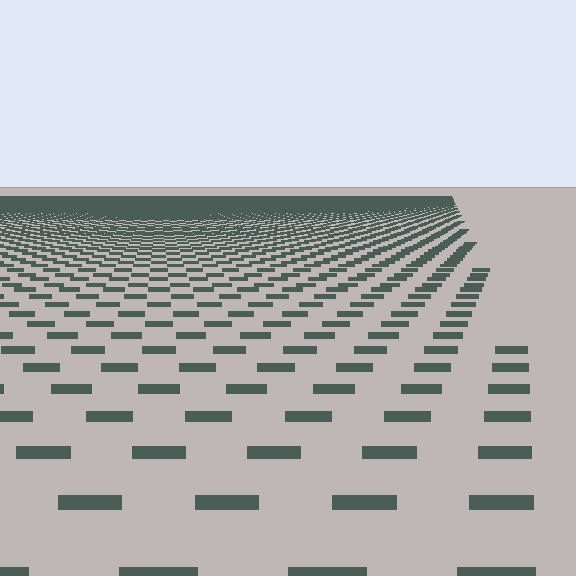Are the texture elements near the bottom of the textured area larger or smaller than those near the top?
Larger. Near the bottom, elements are closer to the viewer and appear at a bigger on-screen size.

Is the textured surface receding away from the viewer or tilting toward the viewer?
The surface is receding away from the viewer. Texture elements get smaller and denser toward the top.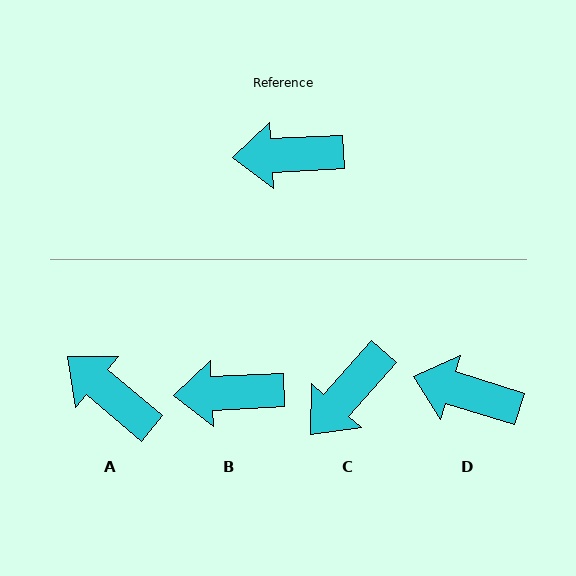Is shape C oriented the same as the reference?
No, it is off by about 46 degrees.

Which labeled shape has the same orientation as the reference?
B.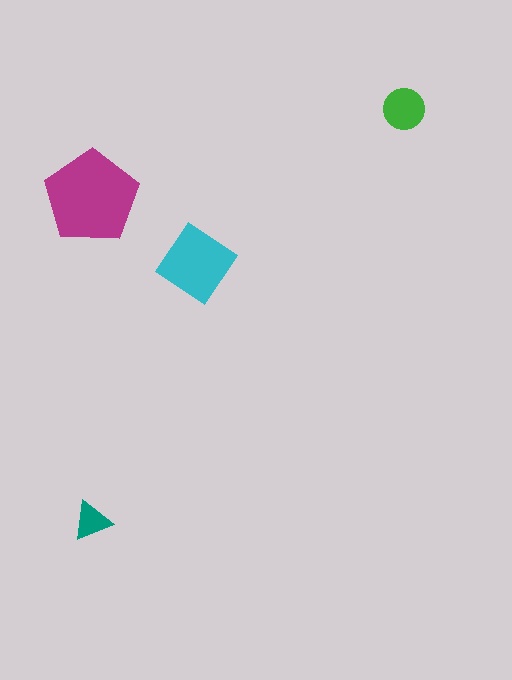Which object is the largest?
The magenta pentagon.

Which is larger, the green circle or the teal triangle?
The green circle.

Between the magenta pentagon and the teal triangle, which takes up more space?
The magenta pentagon.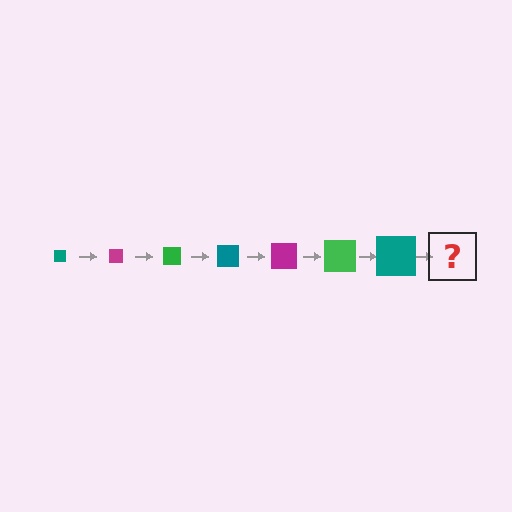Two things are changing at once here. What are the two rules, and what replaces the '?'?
The two rules are that the square grows larger each step and the color cycles through teal, magenta, and green. The '?' should be a magenta square, larger than the previous one.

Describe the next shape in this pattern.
It should be a magenta square, larger than the previous one.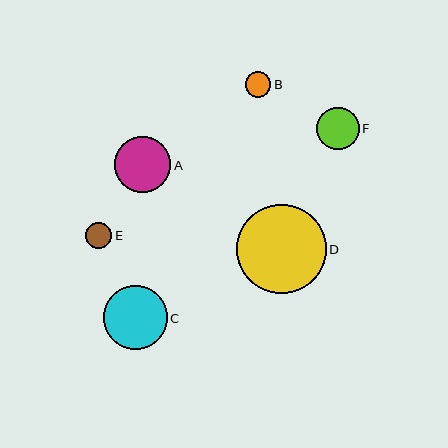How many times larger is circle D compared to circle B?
Circle D is approximately 3.5 times the size of circle B.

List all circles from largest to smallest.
From largest to smallest: D, C, A, F, E, B.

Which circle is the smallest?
Circle B is the smallest with a size of approximately 25 pixels.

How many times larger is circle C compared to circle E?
Circle C is approximately 2.5 times the size of circle E.